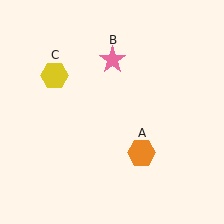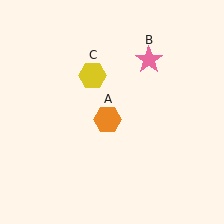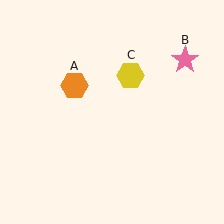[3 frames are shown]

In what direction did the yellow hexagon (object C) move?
The yellow hexagon (object C) moved right.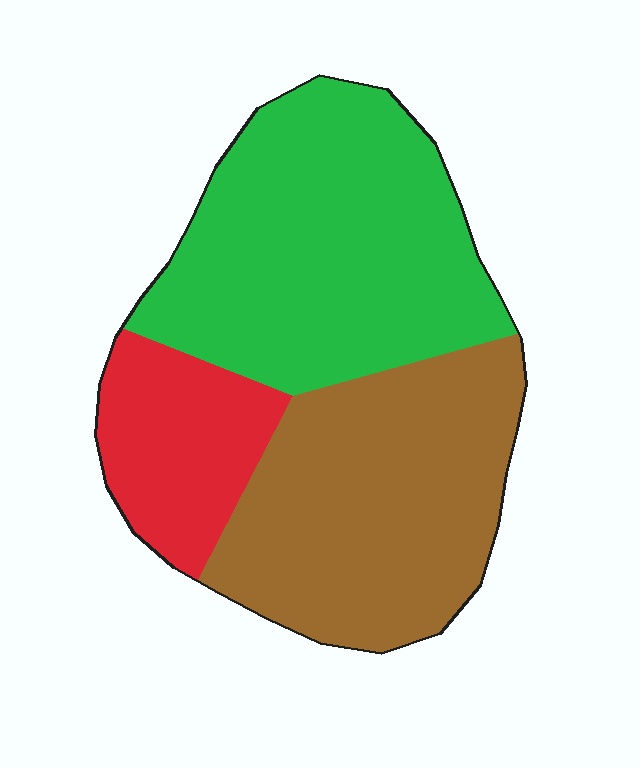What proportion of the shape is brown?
Brown covers 39% of the shape.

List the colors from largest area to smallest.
From largest to smallest: green, brown, red.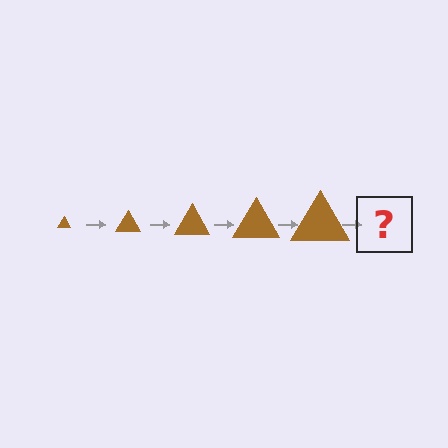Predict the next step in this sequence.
The next step is a brown triangle, larger than the previous one.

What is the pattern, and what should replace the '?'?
The pattern is that the triangle gets progressively larger each step. The '?' should be a brown triangle, larger than the previous one.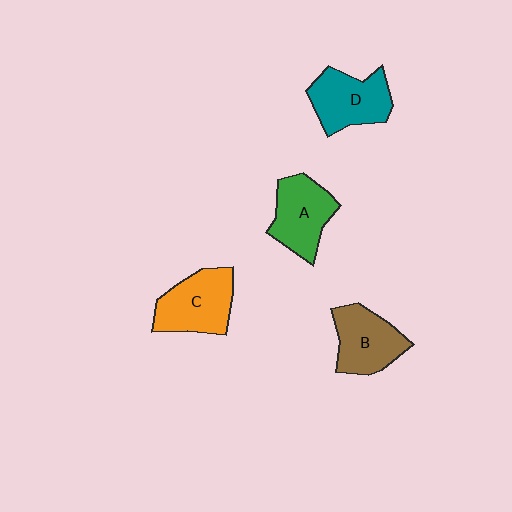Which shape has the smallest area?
Shape B (brown).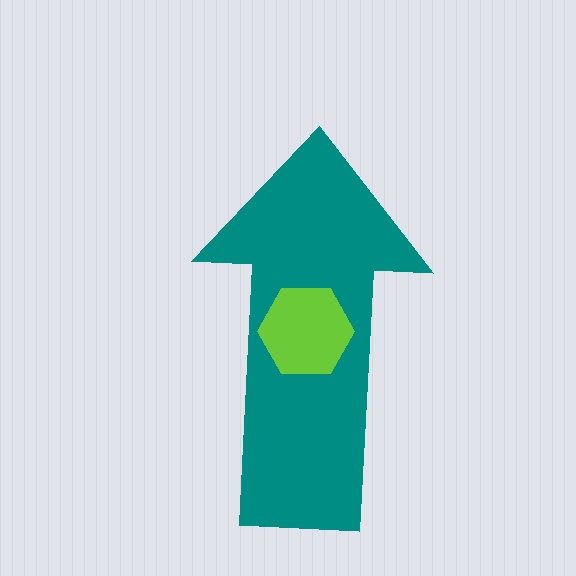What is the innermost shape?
The lime hexagon.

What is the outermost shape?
The teal arrow.